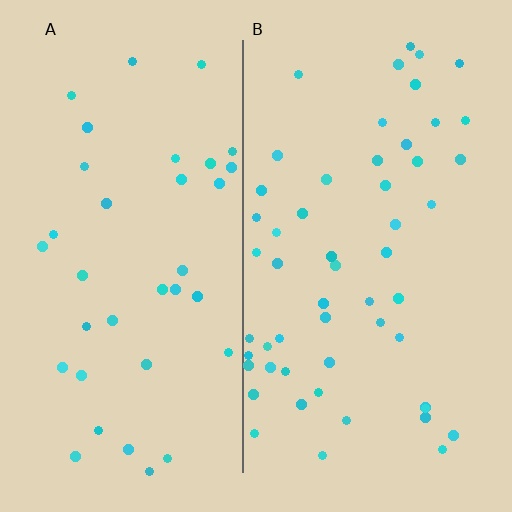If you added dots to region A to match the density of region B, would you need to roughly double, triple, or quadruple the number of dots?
Approximately double.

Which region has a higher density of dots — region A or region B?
B (the right).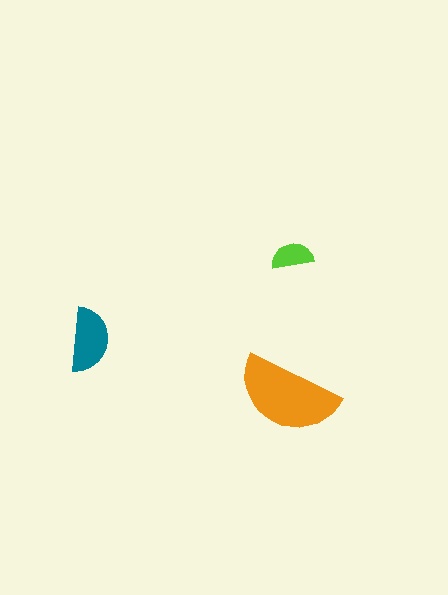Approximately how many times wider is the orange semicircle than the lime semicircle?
About 2.5 times wider.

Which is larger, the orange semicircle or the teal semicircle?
The orange one.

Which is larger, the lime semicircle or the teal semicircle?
The teal one.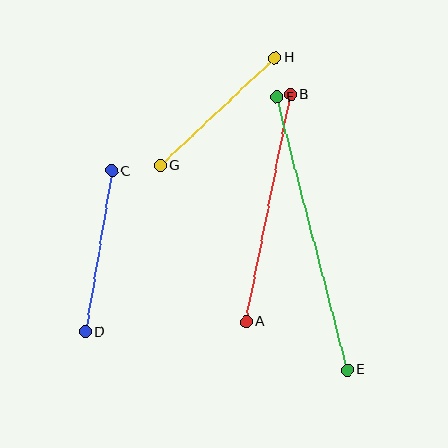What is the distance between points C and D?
The distance is approximately 163 pixels.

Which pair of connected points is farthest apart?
Points E and F are farthest apart.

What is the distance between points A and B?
The distance is approximately 232 pixels.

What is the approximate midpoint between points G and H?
The midpoint is at approximately (218, 111) pixels.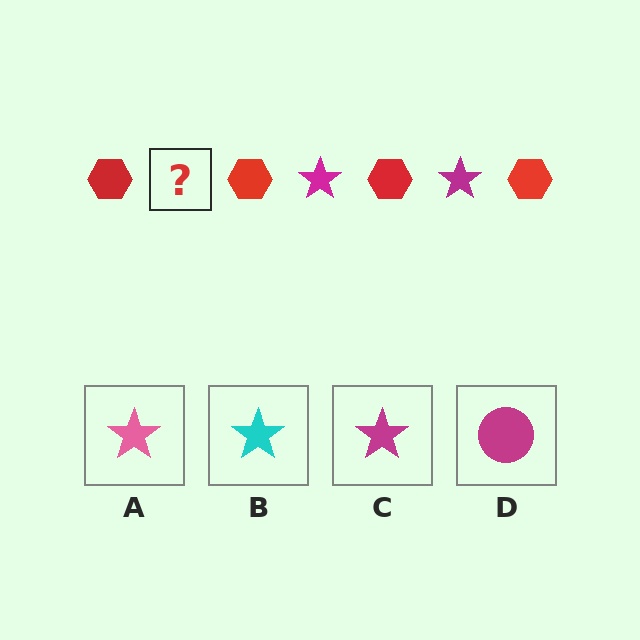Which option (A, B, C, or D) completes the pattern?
C.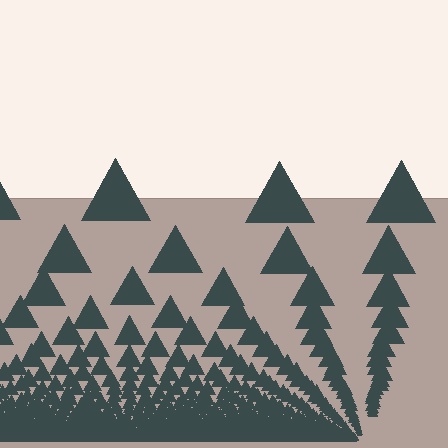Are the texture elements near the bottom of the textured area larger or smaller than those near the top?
Smaller. The gradient is inverted — elements near the bottom are smaller and denser.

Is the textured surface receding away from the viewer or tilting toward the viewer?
The surface appears to tilt toward the viewer. Texture elements get larger and sparser toward the top.